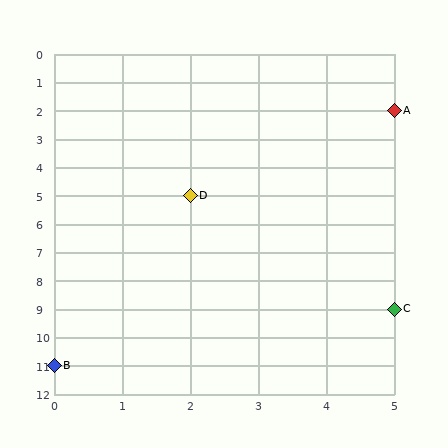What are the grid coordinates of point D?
Point D is at grid coordinates (2, 5).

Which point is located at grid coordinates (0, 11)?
Point B is at (0, 11).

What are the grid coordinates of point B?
Point B is at grid coordinates (0, 11).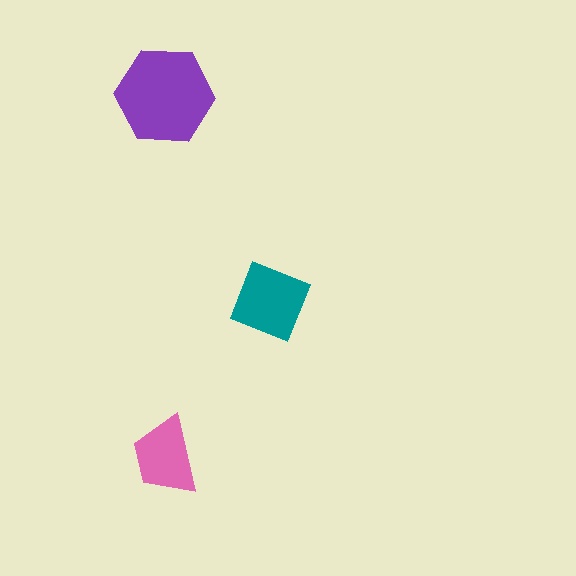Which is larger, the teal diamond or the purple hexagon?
The purple hexagon.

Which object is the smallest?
The pink trapezoid.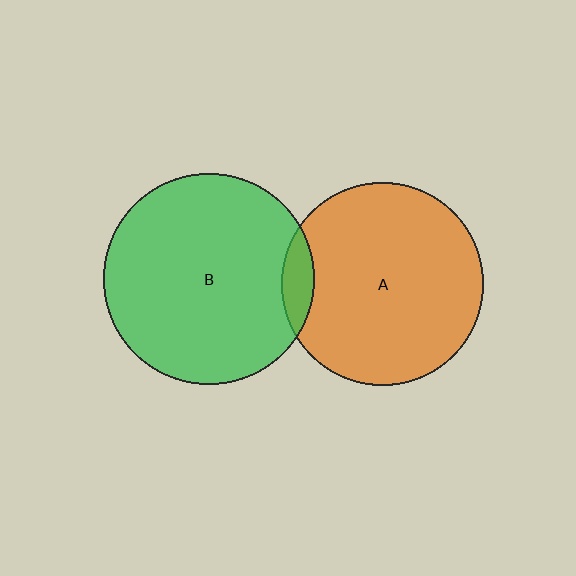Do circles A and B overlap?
Yes.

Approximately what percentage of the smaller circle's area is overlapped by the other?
Approximately 10%.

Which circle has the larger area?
Circle B (green).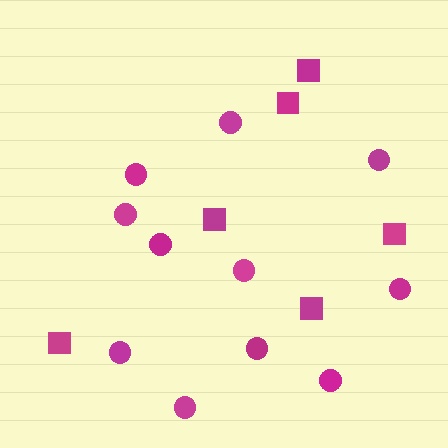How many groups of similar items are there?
There are 2 groups: one group of squares (6) and one group of circles (11).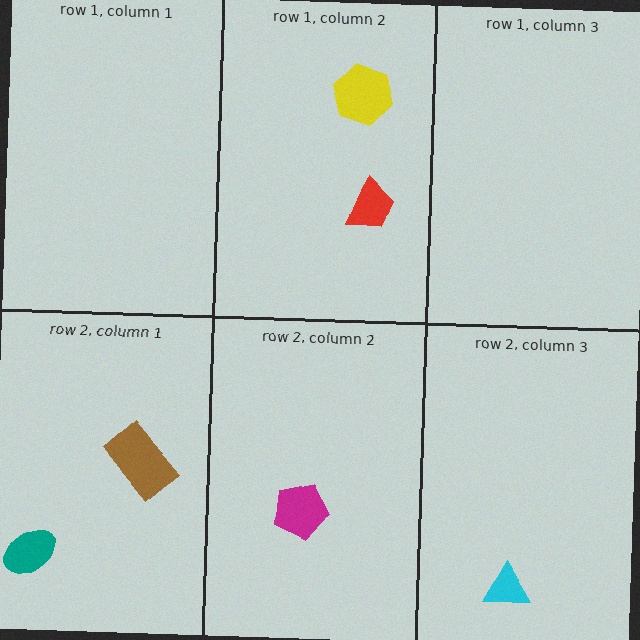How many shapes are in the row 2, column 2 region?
1.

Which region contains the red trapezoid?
The row 1, column 2 region.